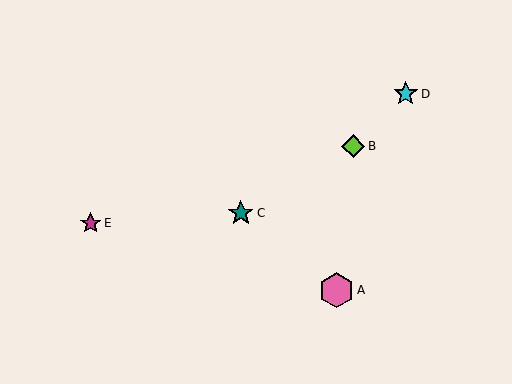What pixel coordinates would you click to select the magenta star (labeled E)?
Click at (91, 223) to select the magenta star E.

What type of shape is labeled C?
Shape C is a teal star.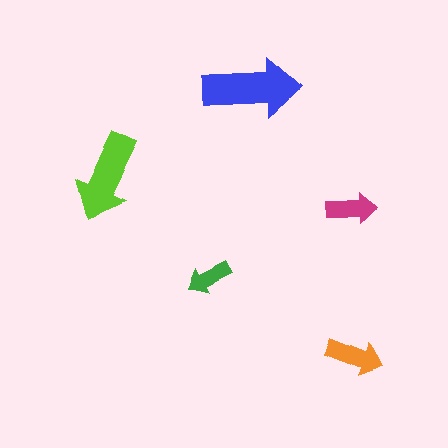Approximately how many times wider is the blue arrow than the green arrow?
About 2 times wider.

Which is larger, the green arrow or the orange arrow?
The orange one.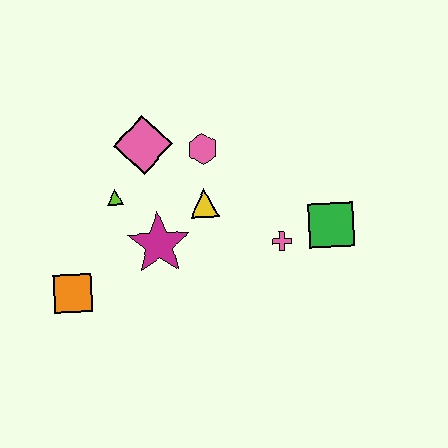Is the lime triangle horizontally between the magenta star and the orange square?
Yes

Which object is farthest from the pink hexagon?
The orange square is farthest from the pink hexagon.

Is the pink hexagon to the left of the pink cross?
Yes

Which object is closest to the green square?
The pink cross is closest to the green square.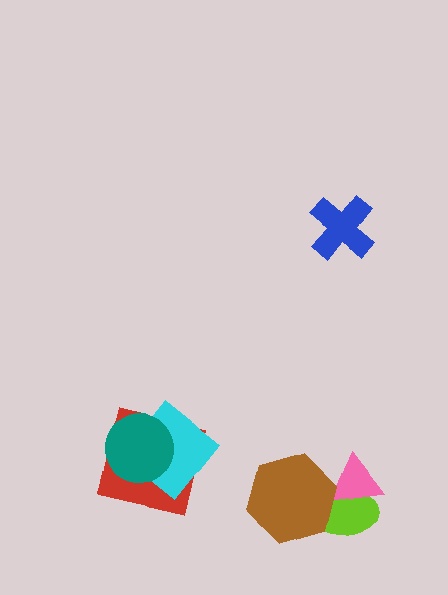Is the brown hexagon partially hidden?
No, no other shape covers it.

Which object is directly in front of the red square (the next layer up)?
The cyan diamond is directly in front of the red square.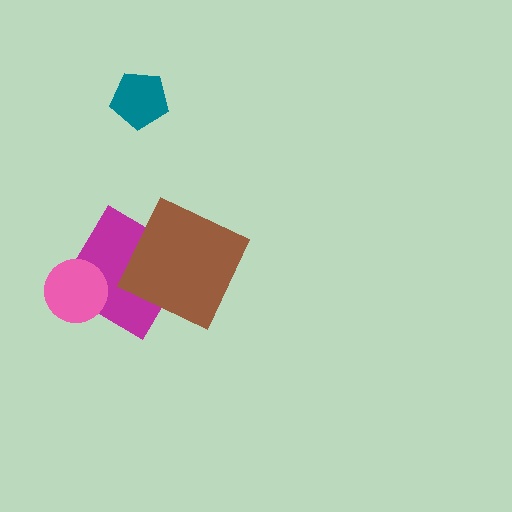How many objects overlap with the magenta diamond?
2 objects overlap with the magenta diamond.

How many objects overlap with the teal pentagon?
0 objects overlap with the teal pentagon.